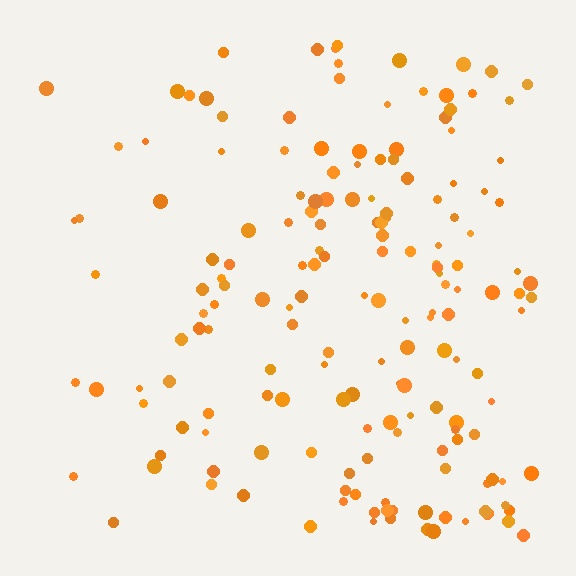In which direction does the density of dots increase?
From left to right, with the right side densest.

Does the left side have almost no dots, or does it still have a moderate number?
Still a moderate number, just noticeably fewer than the right.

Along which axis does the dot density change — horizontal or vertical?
Horizontal.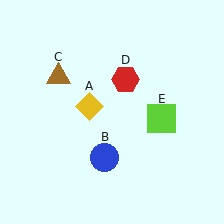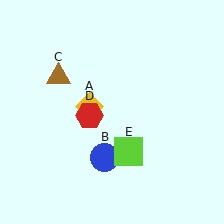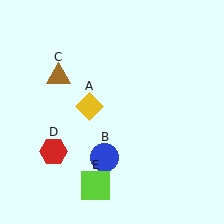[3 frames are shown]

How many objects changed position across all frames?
2 objects changed position: red hexagon (object D), lime square (object E).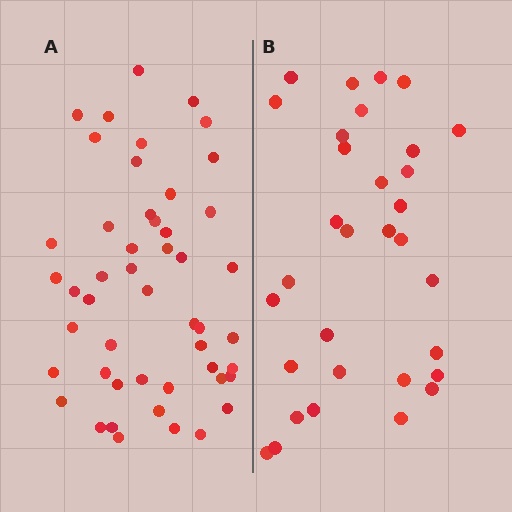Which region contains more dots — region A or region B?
Region A (the left region) has more dots.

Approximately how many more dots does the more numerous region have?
Region A has approximately 15 more dots than region B.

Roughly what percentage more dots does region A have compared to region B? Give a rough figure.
About 55% more.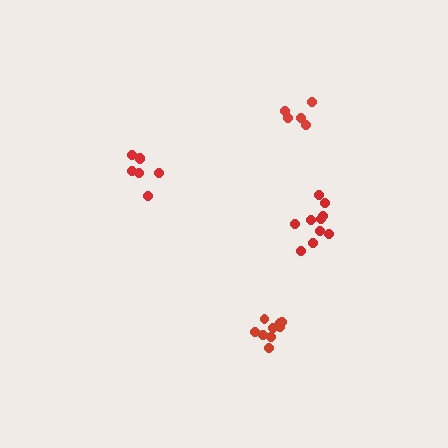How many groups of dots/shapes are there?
There are 4 groups.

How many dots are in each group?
Group 1: 7 dots, Group 2: 10 dots, Group 3: 9 dots, Group 4: 5 dots (31 total).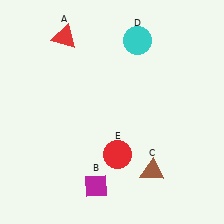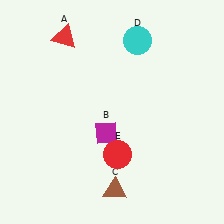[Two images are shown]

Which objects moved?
The objects that moved are: the magenta diamond (B), the brown triangle (C).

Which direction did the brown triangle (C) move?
The brown triangle (C) moved left.